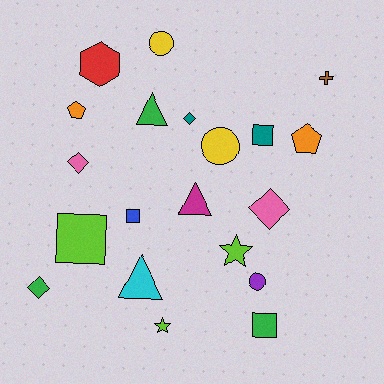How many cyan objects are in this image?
There is 1 cyan object.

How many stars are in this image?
There are 2 stars.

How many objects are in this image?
There are 20 objects.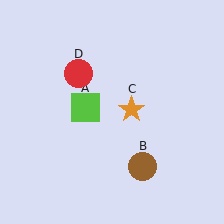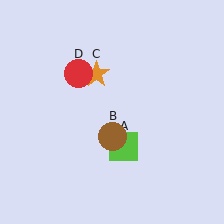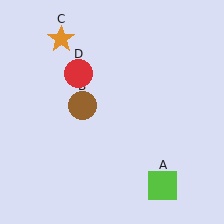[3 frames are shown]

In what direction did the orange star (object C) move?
The orange star (object C) moved up and to the left.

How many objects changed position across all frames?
3 objects changed position: lime square (object A), brown circle (object B), orange star (object C).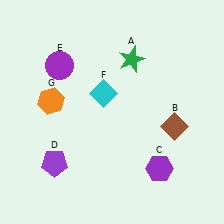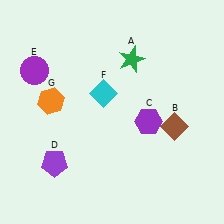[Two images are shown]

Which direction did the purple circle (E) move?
The purple circle (E) moved left.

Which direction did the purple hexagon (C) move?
The purple hexagon (C) moved up.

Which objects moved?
The objects that moved are: the purple hexagon (C), the purple circle (E).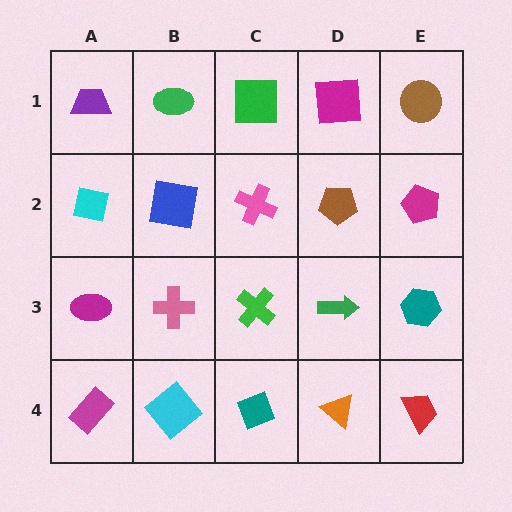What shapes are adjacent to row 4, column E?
A teal hexagon (row 3, column E), an orange triangle (row 4, column D).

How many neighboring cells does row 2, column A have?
3.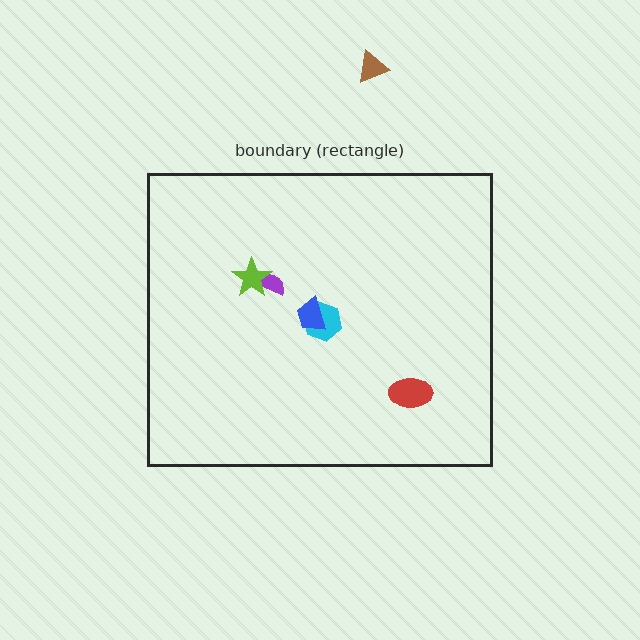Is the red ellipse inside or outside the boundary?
Inside.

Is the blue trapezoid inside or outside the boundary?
Inside.